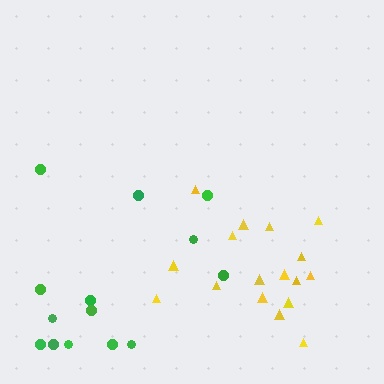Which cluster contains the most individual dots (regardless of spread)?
Yellow (17).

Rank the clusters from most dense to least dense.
yellow, green.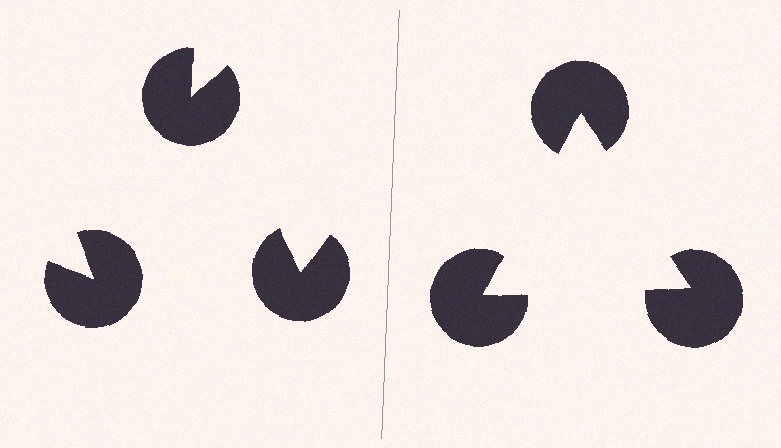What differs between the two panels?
The pac-man discs are positioned identically on both sides; only the wedge orientations differ. On the right they align to a triangle; on the left they are misaligned.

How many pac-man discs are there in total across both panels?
6 — 3 on each side.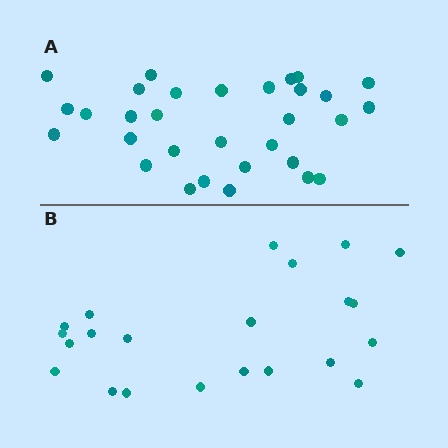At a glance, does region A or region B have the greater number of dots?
Region A (the top region) has more dots.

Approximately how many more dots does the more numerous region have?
Region A has roughly 8 or so more dots than region B.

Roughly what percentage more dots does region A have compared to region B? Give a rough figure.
About 40% more.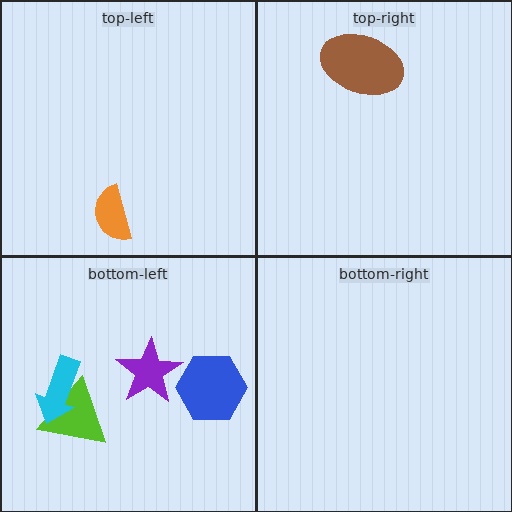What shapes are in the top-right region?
The brown ellipse.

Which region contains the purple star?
The bottom-left region.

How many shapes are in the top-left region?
1.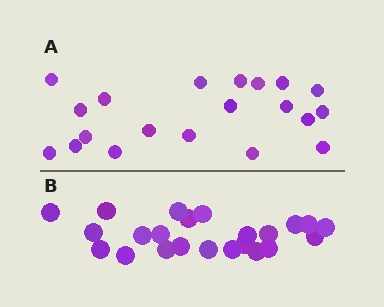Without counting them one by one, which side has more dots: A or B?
Region B (the bottom region) has more dots.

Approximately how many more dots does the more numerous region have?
Region B has just a few more — roughly 2 or 3 more dots than region A.